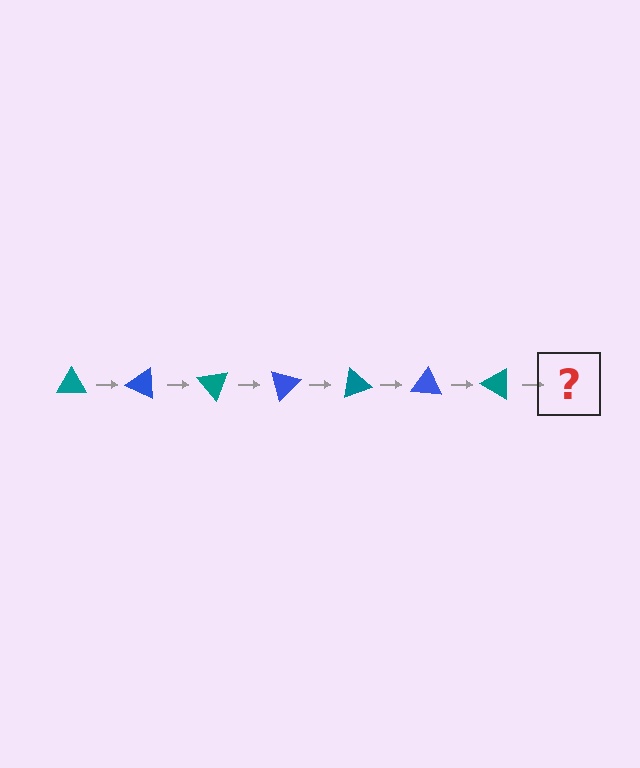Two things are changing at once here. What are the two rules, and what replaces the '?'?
The two rules are that it rotates 25 degrees each step and the color cycles through teal and blue. The '?' should be a blue triangle, rotated 175 degrees from the start.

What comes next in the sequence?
The next element should be a blue triangle, rotated 175 degrees from the start.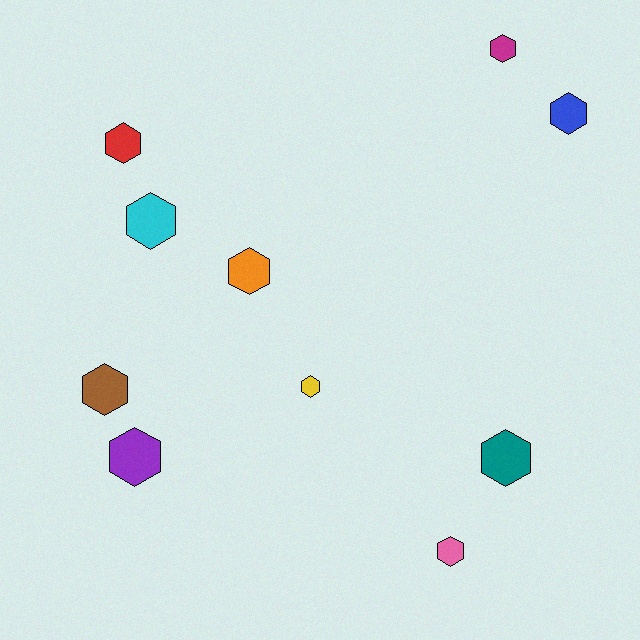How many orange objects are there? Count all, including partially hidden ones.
There is 1 orange object.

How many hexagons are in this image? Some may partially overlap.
There are 10 hexagons.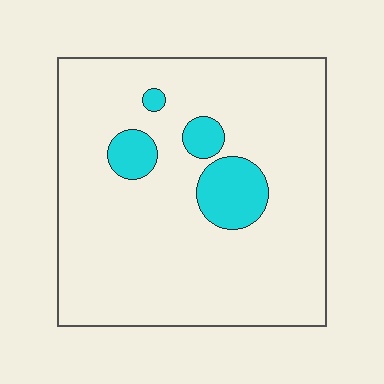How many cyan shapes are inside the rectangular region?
4.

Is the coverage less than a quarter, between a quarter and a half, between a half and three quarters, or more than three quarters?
Less than a quarter.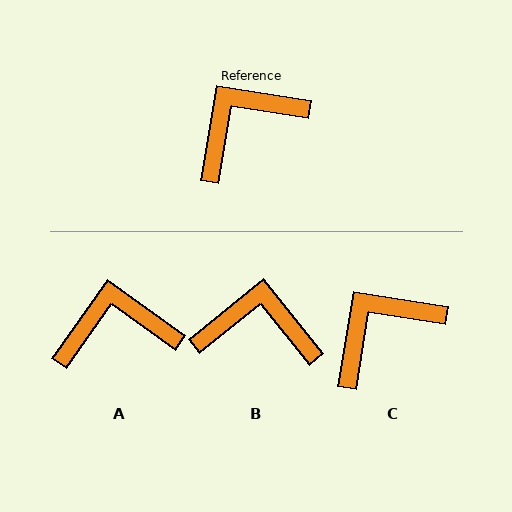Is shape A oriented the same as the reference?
No, it is off by about 26 degrees.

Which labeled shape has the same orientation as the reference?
C.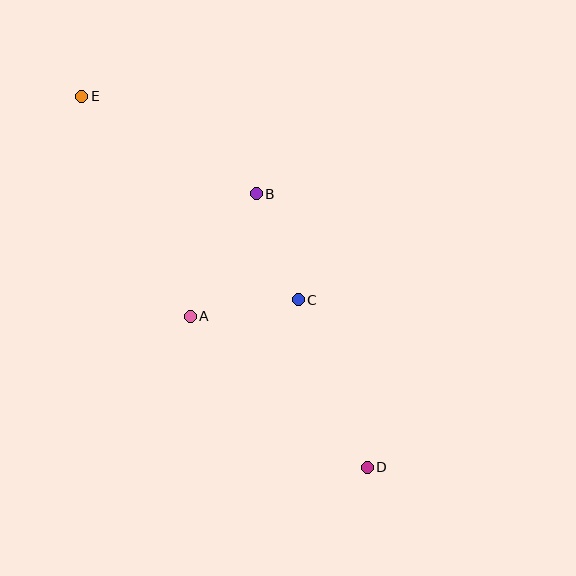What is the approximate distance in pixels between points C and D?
The distance between C and D is approximately 181 pixels.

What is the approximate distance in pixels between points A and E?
The distance between A and E is approximately 245 pixels.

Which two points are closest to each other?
Points A and C are closest to each other.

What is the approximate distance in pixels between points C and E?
The distance between C and E is approximately 297 pixels.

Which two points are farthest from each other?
Points D and E are farthest from each other.